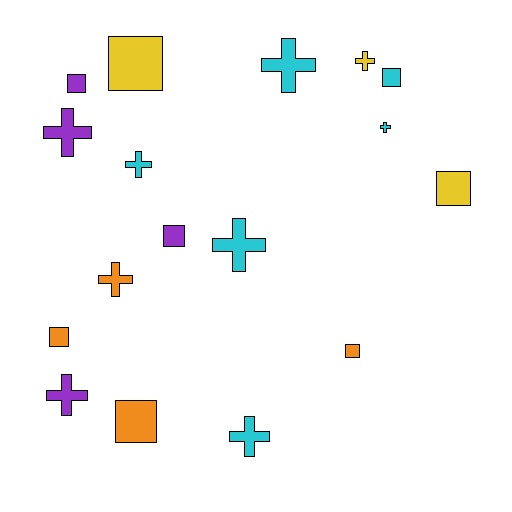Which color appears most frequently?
Cyan, with 6 objects.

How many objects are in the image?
There are 17 objects.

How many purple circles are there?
There are no purple circles.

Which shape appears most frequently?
Cross, with 9 objects.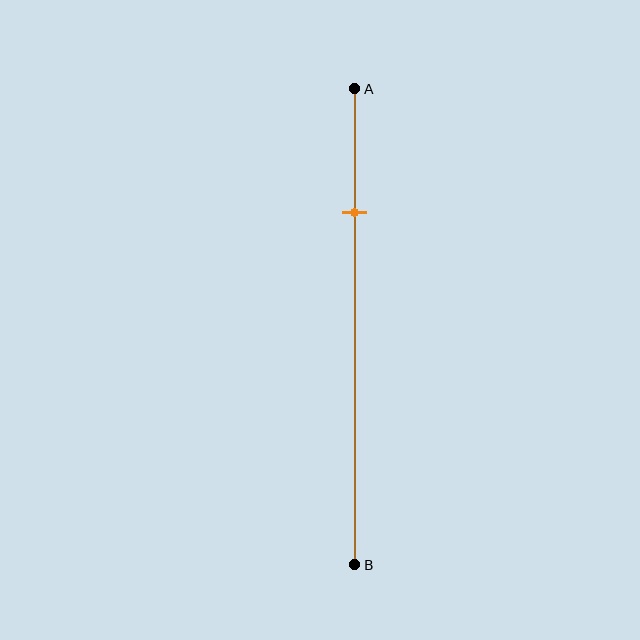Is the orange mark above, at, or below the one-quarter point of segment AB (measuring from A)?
The orange mark is approximately at the one-quarter point of segment AB.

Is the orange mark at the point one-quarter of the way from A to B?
Yes, the mark is approximately at the one-quarter point.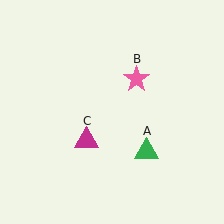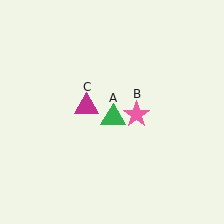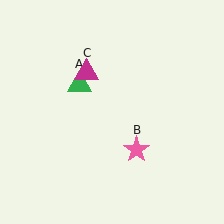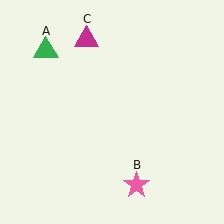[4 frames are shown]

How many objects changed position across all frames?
3 objects changed position: green triangle (object A), pink star (object B), magenta triangle (object C).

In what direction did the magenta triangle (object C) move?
The magenta triangle (object C) moved up.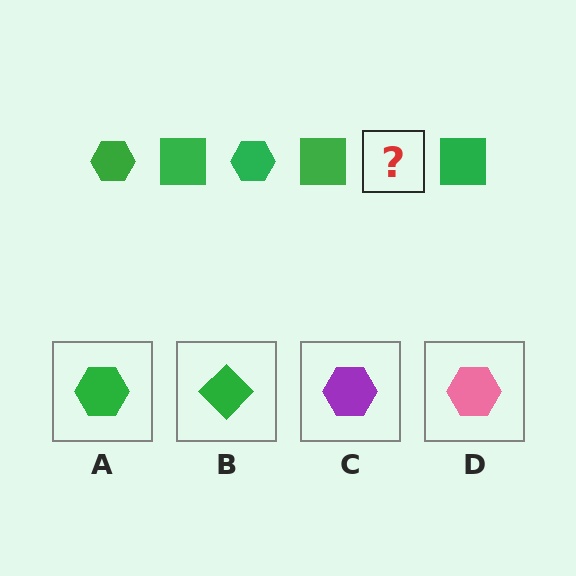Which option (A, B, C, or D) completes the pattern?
A.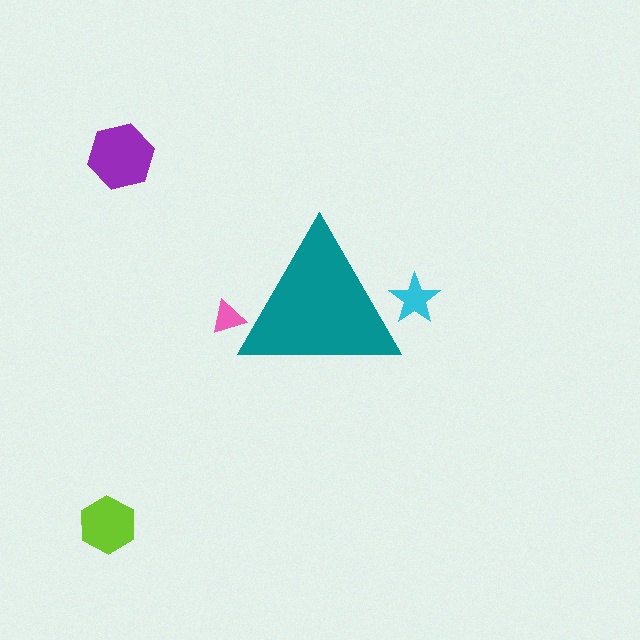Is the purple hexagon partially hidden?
No, the purple hexagon is fully visible.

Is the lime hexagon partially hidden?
No, the lime hexagon is fully visible.